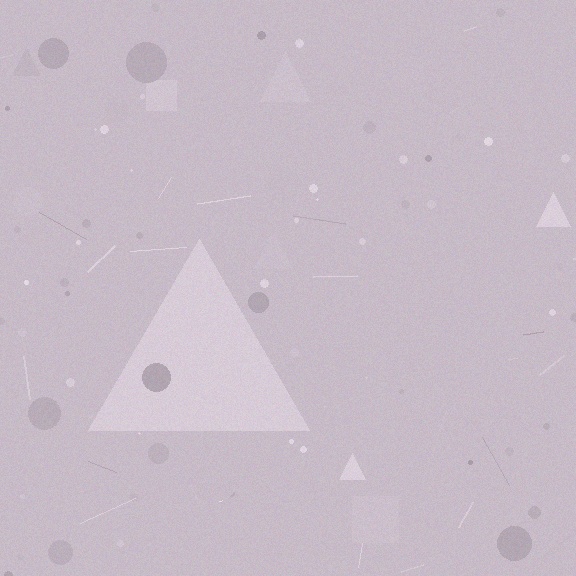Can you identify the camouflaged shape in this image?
The camouflaged shape is a triangle.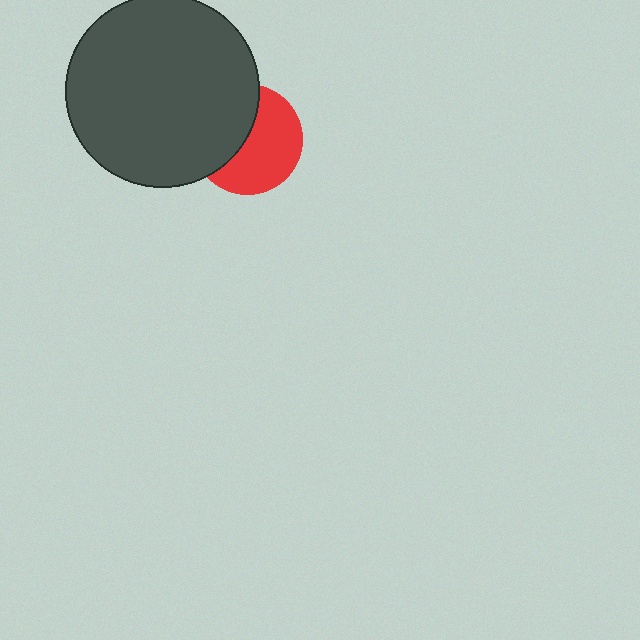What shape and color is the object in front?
The object in front is a dark gray circle.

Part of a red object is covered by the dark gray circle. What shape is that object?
It is a circle.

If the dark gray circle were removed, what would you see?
You would see the complete red circle.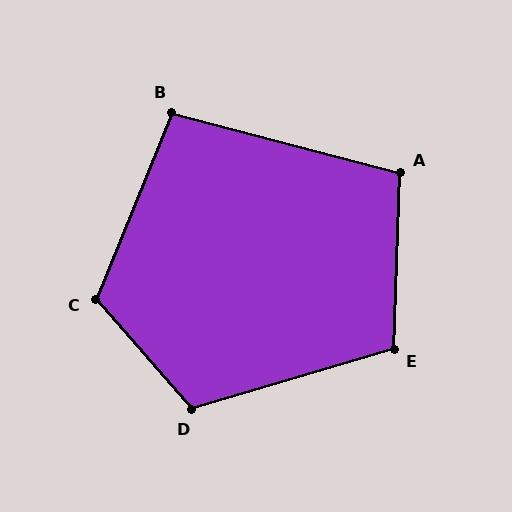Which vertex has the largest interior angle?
C, at approximately 117 degrees.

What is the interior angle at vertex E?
Approximately 109 degrees (obtuse).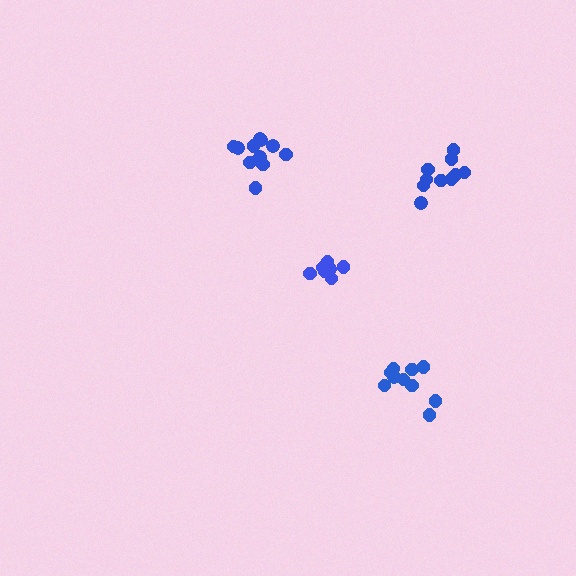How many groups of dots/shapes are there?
There are 4 groups.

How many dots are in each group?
Group 1: 11 dots, Group 2: 10 dots, Group 3: 7 dots, Group 4: 10 dots (38 total).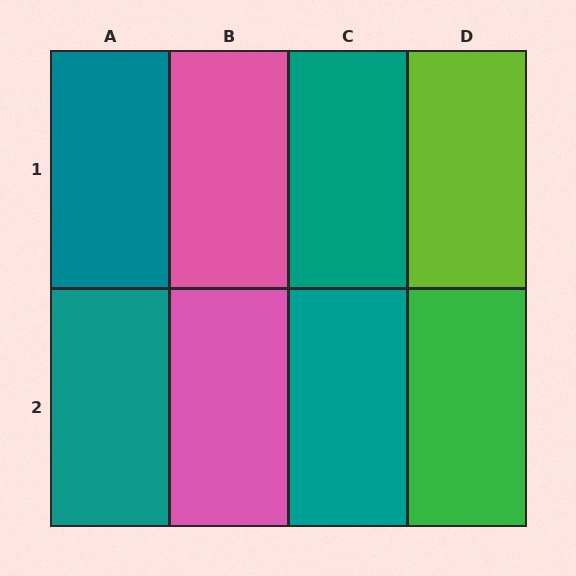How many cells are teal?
4 cells are teal.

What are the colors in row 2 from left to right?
Teal, pink, teal, green.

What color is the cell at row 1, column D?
Lime.